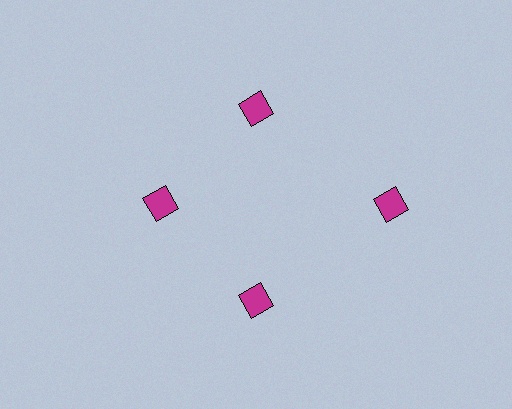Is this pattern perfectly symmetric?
No. The 4 magenta diamonds are arranged in a ring, but one element near the 3 o'clock position is pushed outward from the center, breaking the 4-fold rotational symmetry.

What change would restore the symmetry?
The symmetry would be restored by moving it inward, back onto the ring so that all 4 diamonds sit at equal angles and equal distance from the center.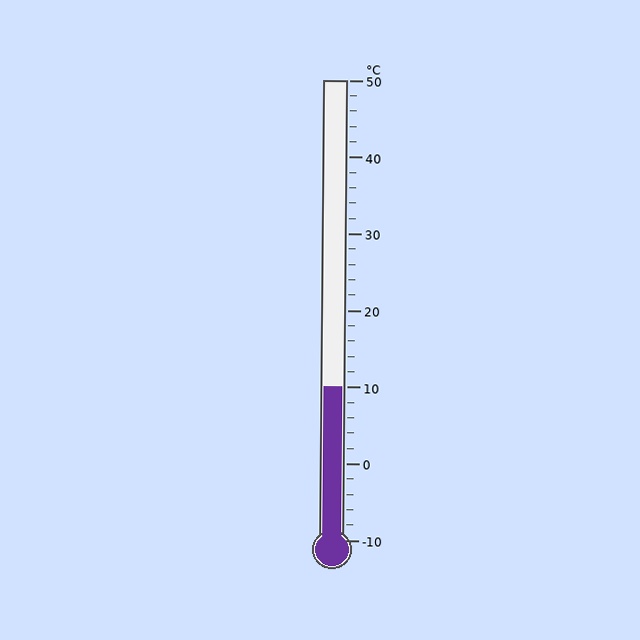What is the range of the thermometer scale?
The thermometer scale ranges from -10°C to 50°C.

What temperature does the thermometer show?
The thermometer shows approximately 10°C.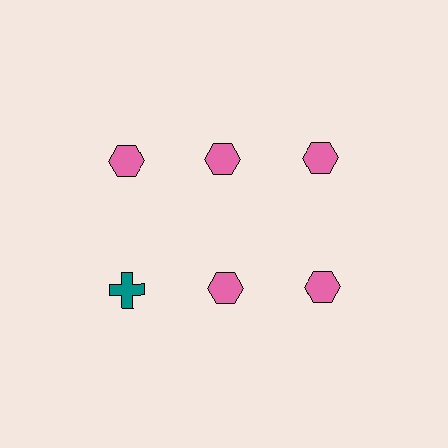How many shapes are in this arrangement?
There are 6 shapes arranged in a grid pattern.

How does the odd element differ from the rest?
It differs in both color (teal instead of pink) and shape (cross instead of hexagon).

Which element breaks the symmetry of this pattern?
The teal cross in the second row, leftmost column breaks the symmetry. All other shapes are pink hexagons.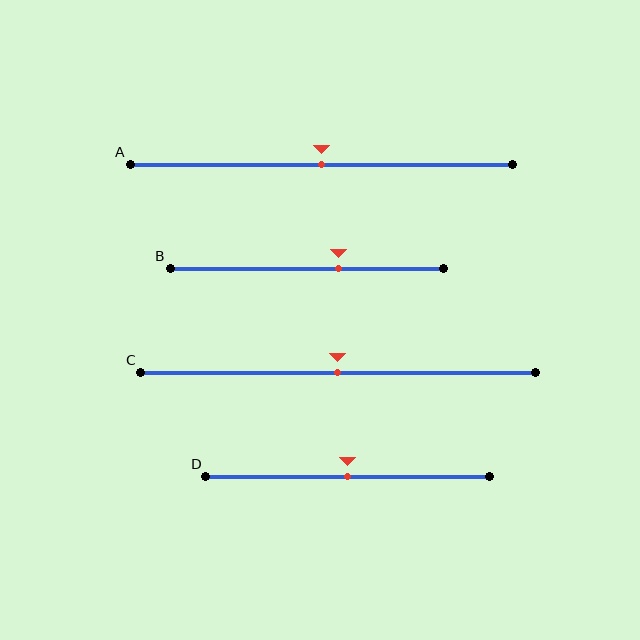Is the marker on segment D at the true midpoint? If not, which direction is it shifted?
Yes, the marker on segment D is at the true midpoint.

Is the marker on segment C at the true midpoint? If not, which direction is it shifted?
Yes, the marker on segment C is at the true midpoint.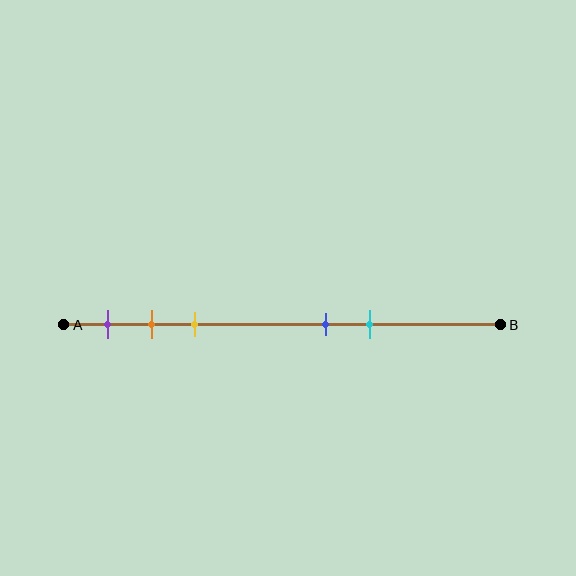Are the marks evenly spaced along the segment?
No, the marks are not evenly spaced.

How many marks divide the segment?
There are 5 marks dividing the segment.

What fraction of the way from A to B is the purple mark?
The purple mark is approximately 10% (0.1) of the way from A to B.